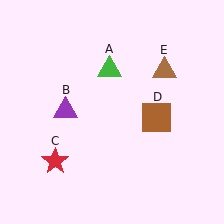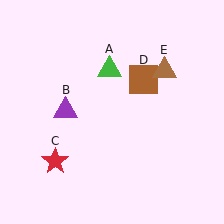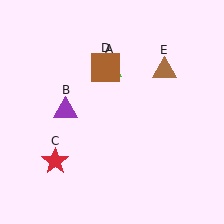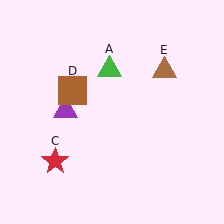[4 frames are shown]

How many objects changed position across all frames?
1 object changed position: brown square (object D).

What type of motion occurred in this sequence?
The brown square (object D) rotated counterclockwise around the center of the scene.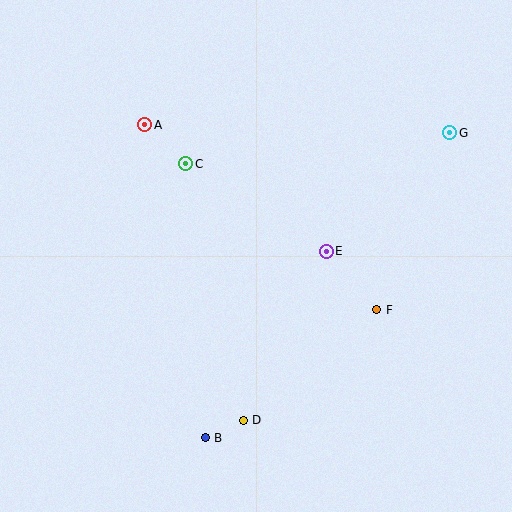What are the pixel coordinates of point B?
Point B is at (205, 438).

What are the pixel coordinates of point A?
Point A is at (145, 125).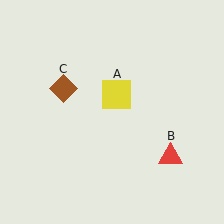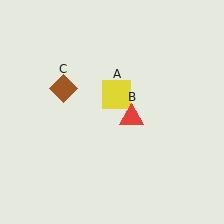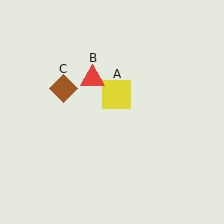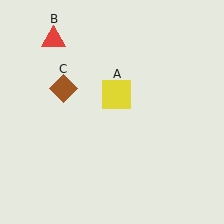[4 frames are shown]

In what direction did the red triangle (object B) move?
The red triangle (object B) moved up and to the left.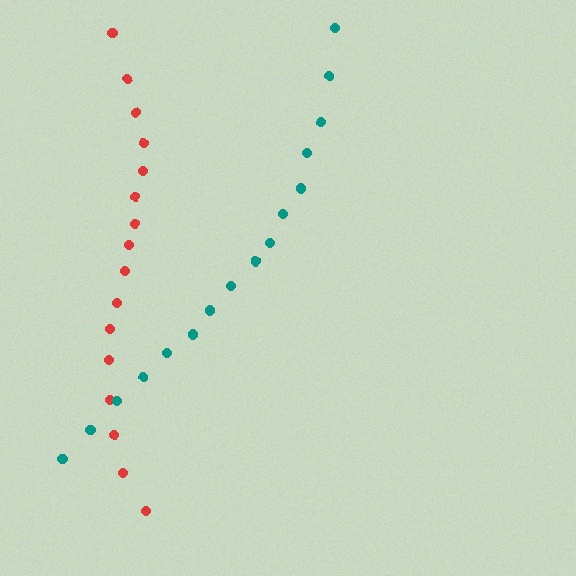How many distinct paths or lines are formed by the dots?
There are 2 distinct paths.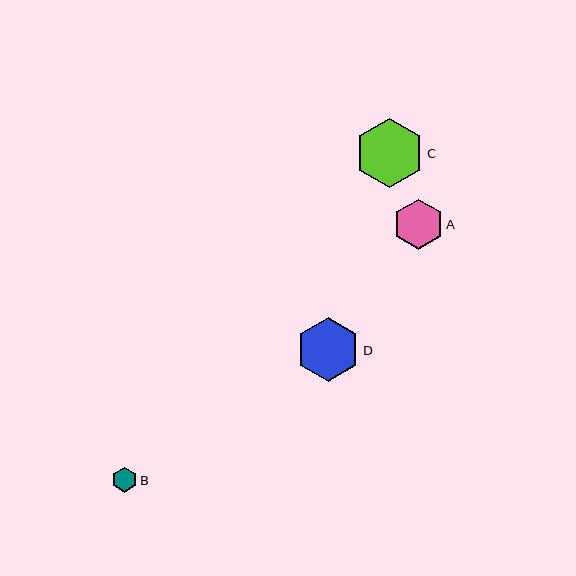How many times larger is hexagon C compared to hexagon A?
Hexagon C is approximately 1.4 times the size of hexagon A.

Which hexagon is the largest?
Hexagon C is the largest with a size of approximately 69 pixels.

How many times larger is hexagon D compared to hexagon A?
Hexagon D is approximately 1.3 times the size of hexagon A.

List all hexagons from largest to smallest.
From largest to smallest: C, D, A, B.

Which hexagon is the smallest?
Hexagon B is the smallest with a size of approximately 25 pixels.